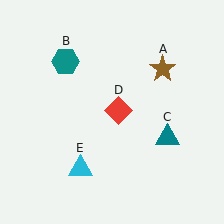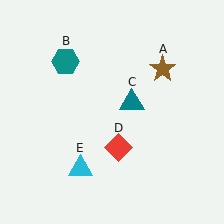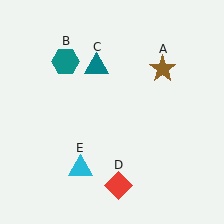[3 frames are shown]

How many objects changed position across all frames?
2 objects changed position: teal triangle (object C), red diamond (object D).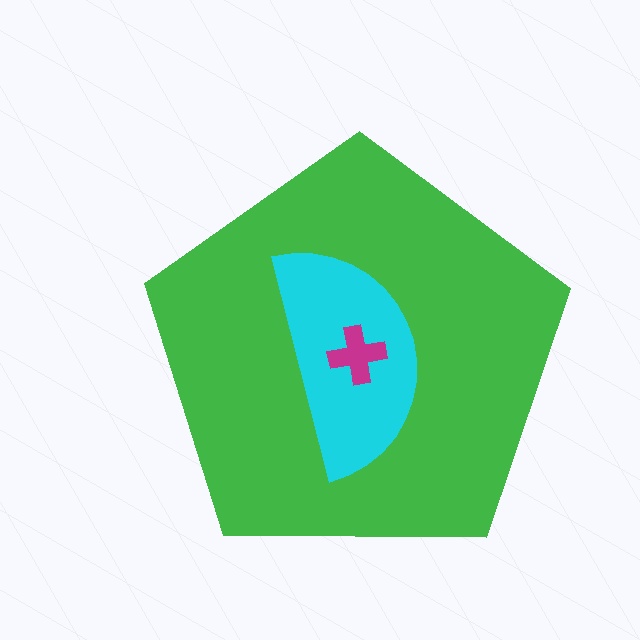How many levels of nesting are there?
3.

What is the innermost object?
The magenta cross.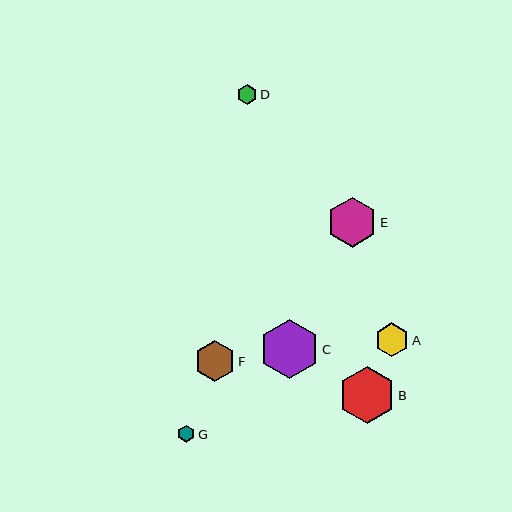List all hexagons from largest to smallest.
From largest to smallest: C, B, E, F, A, D, G.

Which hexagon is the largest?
Hexagon C is the largest with a size of approximately 59 pixels.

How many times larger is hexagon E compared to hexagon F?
Hexagon E is approximately 1.2 times the size of hexagon F.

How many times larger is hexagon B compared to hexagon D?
Hexagon B is approximately 2.9 times the size of hexagon D.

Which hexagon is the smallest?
Hexagon G is the smallest with a size of approximately 17 pixels.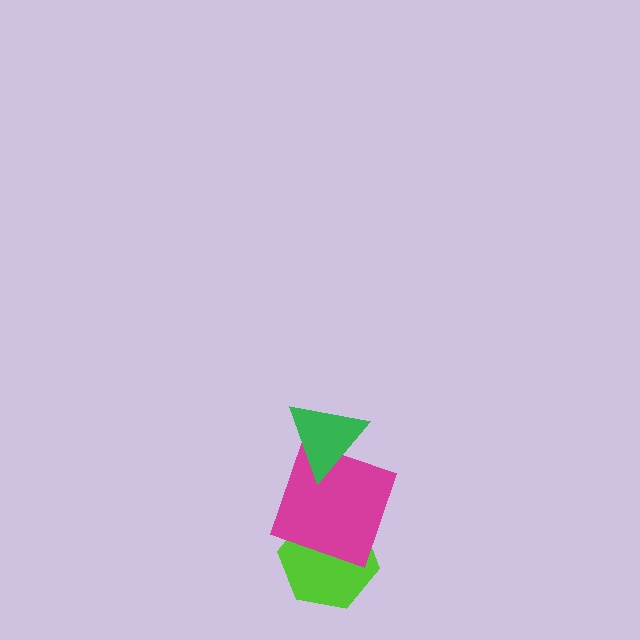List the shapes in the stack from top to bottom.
From top to bottom: the green triangle, the magenta square, the lime hexagon.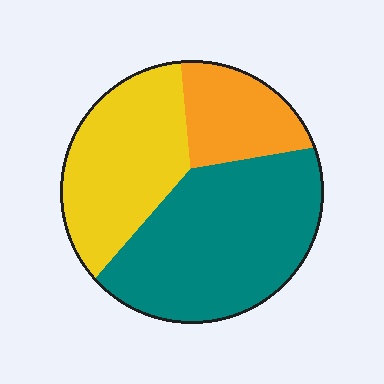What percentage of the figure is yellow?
Yellow covers 33% of the figure.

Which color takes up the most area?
Teal, at roughly 50%.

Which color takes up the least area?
Orange, at roughly 20%.